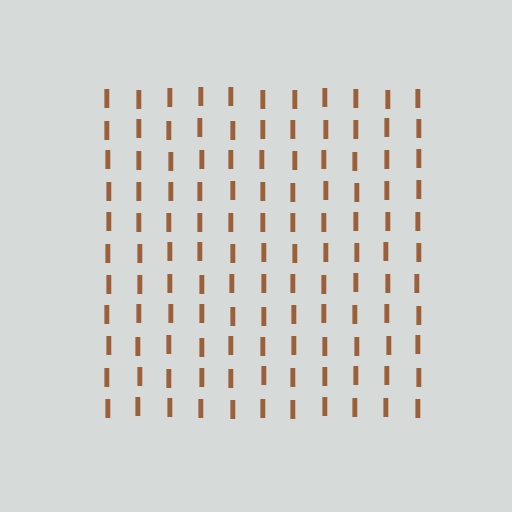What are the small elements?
The small elements are letter I's.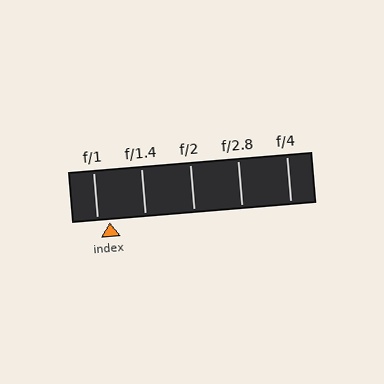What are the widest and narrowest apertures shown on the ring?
The widest aperture shown is f/1 and the narrowest is f/4.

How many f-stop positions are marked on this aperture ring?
There are 5 f-stop positions marked.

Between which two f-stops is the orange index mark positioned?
The index mark is between f/1 and f/1.4.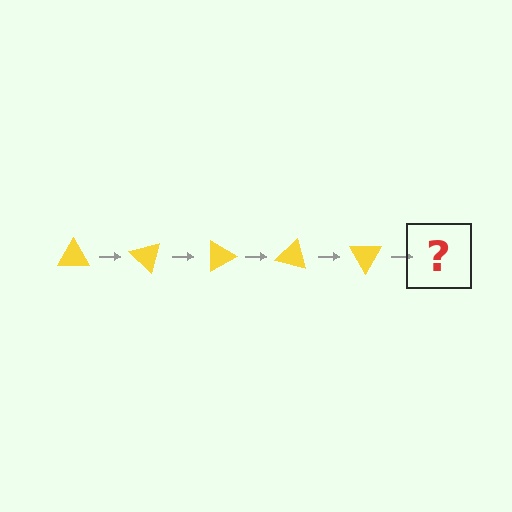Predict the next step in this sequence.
The next step is a yellow triangle rotated 225 degrees.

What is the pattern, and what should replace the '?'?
The pattern is that the triangle rotates 45 degrees each step. The '?' should be a yellow triangle rotated 225 degrees.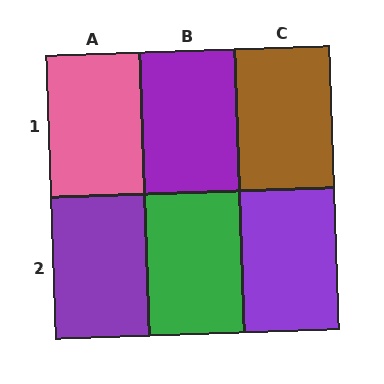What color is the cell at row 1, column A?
Pink.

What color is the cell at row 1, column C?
Brown.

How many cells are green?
1 cell is green.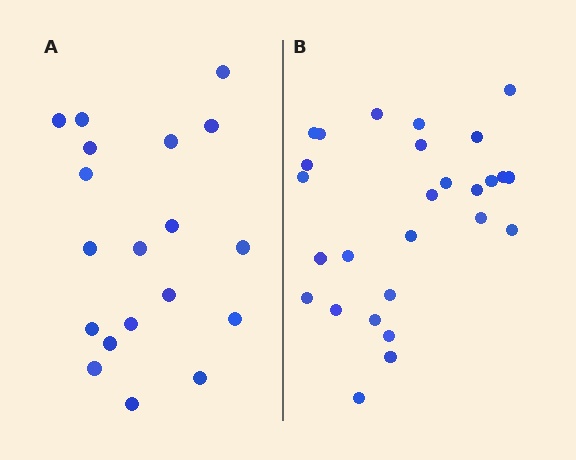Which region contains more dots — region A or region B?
Region B (the right region) has more dots.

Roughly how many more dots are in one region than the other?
Region B has roughly 8 or so more dots than region A.